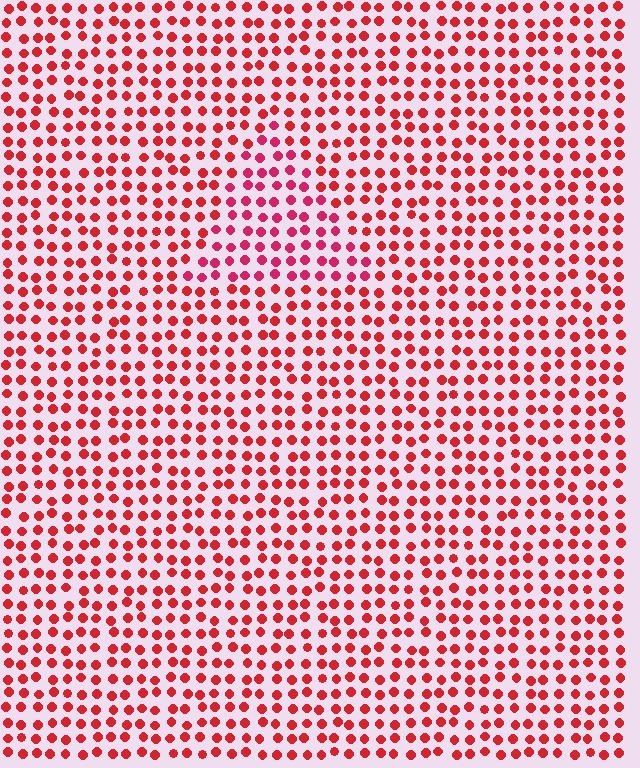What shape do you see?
I see a triangle.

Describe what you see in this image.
The image is filled with small red elements in a uniform arrangement. A triangle-shaped region is visible where the elements are tinted to a slightly different hue, forming a subtle color boundary.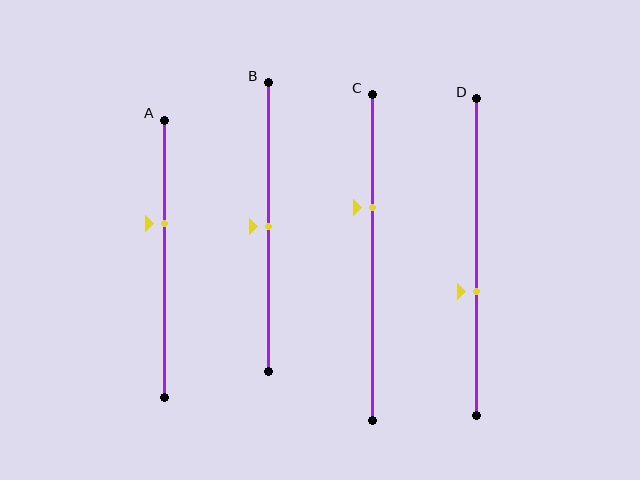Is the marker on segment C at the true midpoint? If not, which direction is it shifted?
No, the marker on segment C is shifted upward by about 15% of the segment length.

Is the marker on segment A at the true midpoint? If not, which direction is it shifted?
No, the marker on segment A is shifted upward by about 13% of the segment length.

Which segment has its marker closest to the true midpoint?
Segment B has its marker closest to the true midpoint.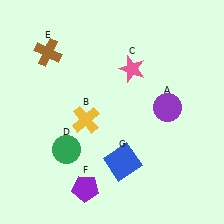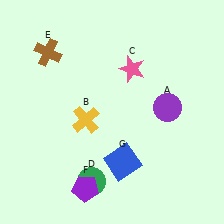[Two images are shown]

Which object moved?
The green circle (D) moved down.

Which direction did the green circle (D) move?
The green circle (D) moved down.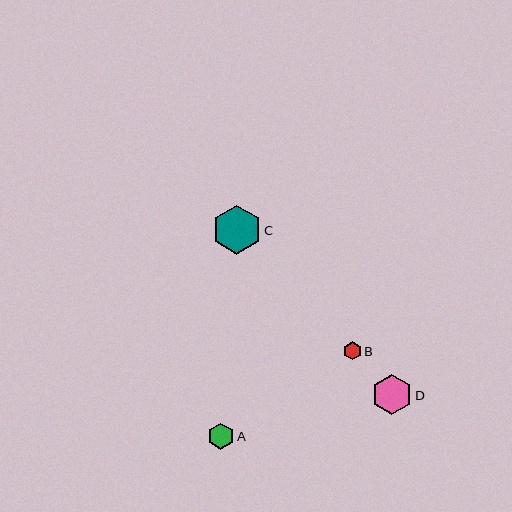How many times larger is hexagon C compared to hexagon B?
Hexagon C is approximately 2.8 times the size of hexagon B.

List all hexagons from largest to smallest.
From largest to smallest: C, D, A, B.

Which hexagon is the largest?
Hexagon C is the largest with a size of approximately 49 pixels.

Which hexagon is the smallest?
Hexagon B is the smallest with a size of approximately 18 pixels.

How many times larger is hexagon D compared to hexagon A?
Hexagon D is approximately 1.5 times the size of hexagon A.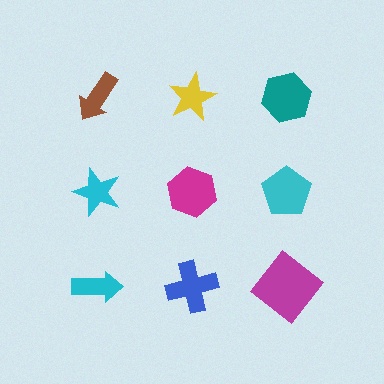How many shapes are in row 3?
3 shapes.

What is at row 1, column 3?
A teal hexagon.